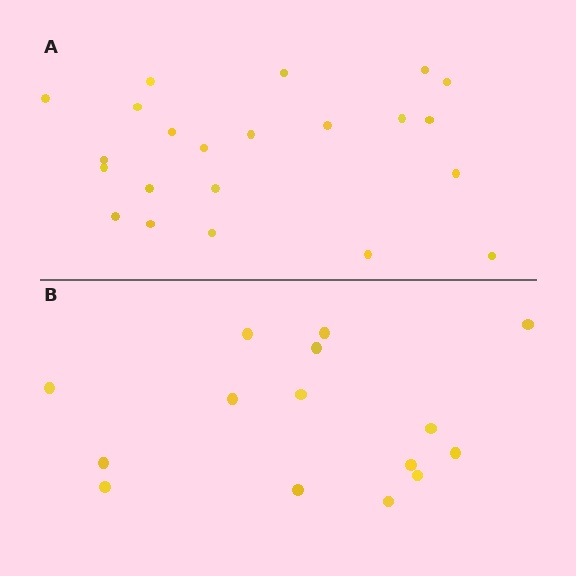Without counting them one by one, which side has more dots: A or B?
Region A (the top region) has more dots.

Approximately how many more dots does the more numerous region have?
Region A has roughly 8 or so more dots than region B.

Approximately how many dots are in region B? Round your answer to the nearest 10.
About 20 dots. (The exact count is 15, which rounds to 20.)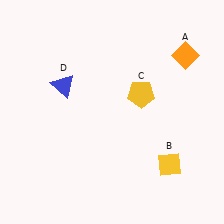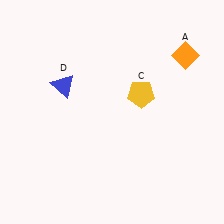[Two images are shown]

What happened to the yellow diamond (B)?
The yellow diamond (B) was removed in Image 2. It was in the bottom-right area of Image 1.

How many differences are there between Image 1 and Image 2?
There is 1 difference between the two images.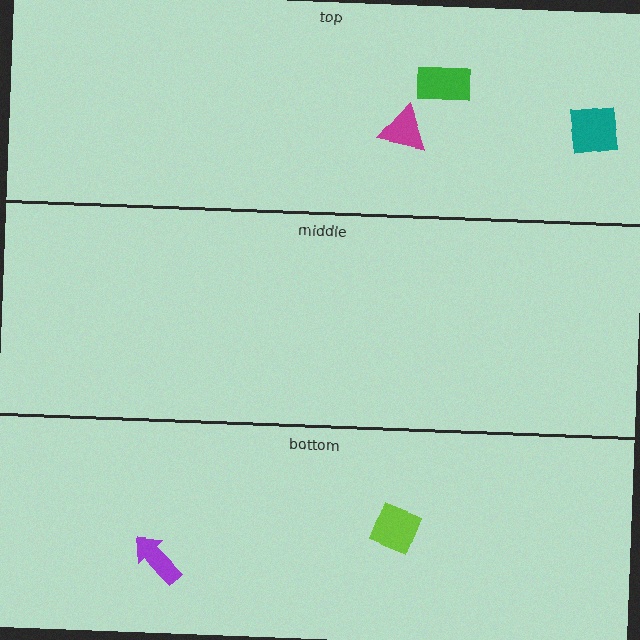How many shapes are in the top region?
3.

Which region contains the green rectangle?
The top region.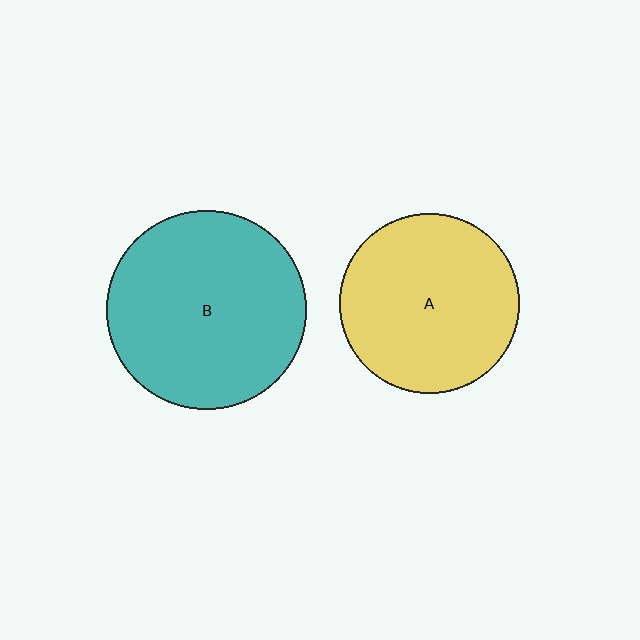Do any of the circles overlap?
No, none of the circles overlap.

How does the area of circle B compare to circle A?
Approximately 1.2 times.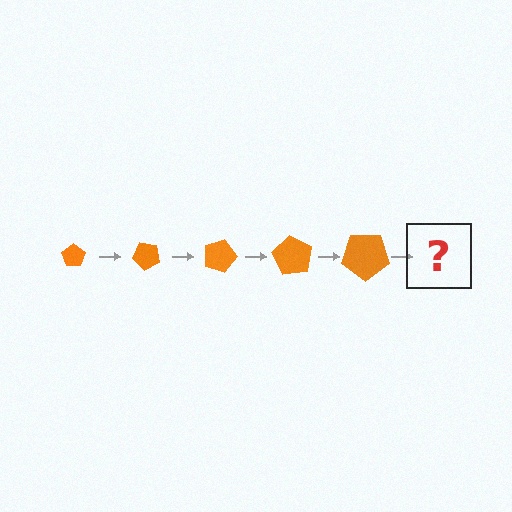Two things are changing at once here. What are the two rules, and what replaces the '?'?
The two rules are that the pentagon grows larger each step and it rotates 45 degrees each step. The '?' should be a pentagon, larger than the previous one and rotated 225 degrees from the start.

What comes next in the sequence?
The next element should be a pentagon, larger than the previous one and rotated 225 degrees from the start.